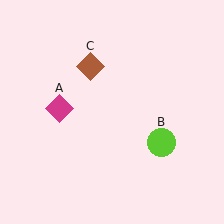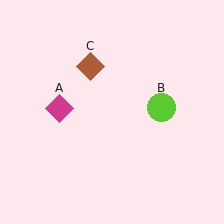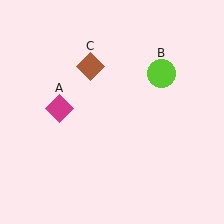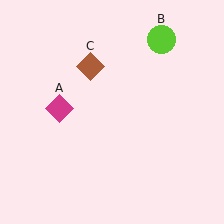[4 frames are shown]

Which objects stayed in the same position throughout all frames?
Magenta diamond (object A) and brown diamond (object C) remained stationary.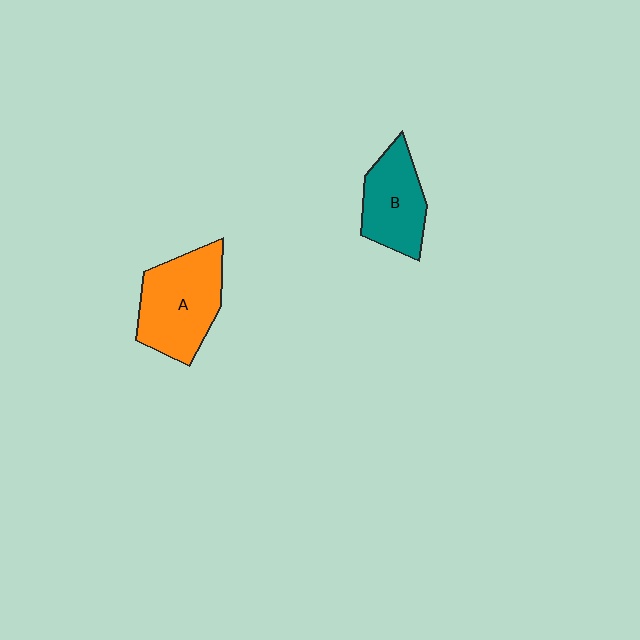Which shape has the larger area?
Shape A (orange).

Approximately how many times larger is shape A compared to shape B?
Approximately 1.3 times.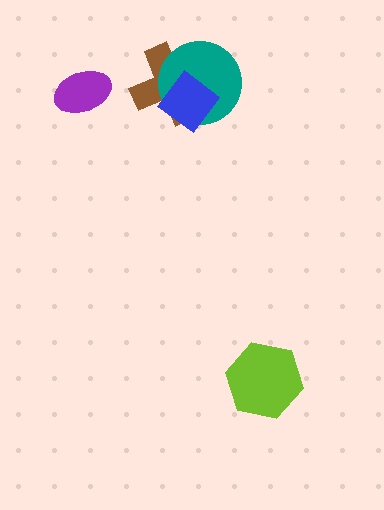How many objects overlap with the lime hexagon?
0 objects overlap with the lime hexagon.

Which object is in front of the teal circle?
The blue diamond is in front of the teal circle.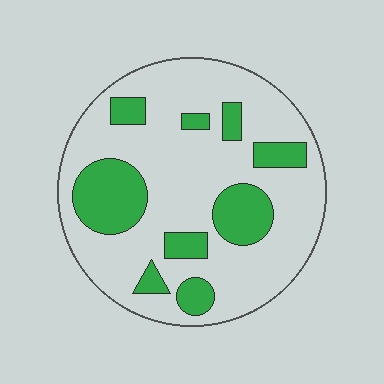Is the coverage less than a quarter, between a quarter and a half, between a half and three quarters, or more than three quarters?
Between a quarter and a half.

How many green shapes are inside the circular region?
9.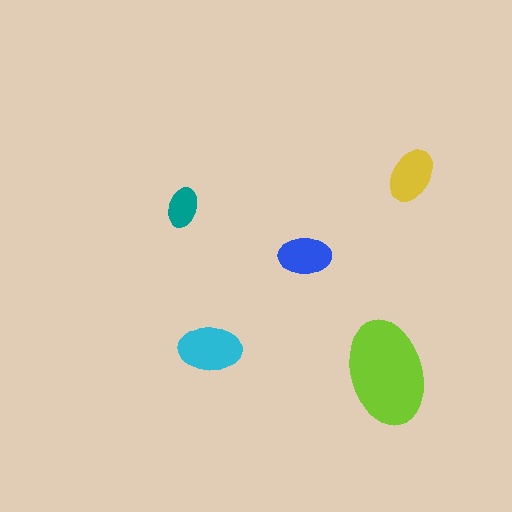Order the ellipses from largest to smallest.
the lime one, the cyan one, the yellow one, the blue one, the teal one.